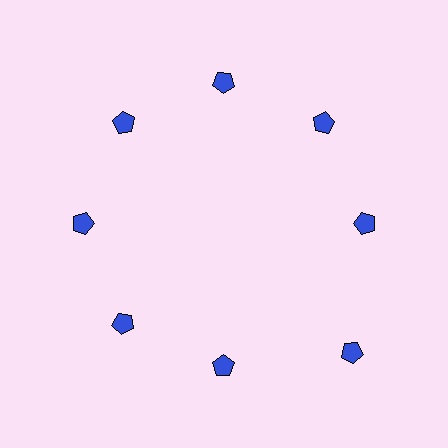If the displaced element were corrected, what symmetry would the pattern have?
It would have 8-fold rotational symmetry — the pattern would map onto itself every 45 degrees.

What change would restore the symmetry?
The symmetry would be restored by moving it inward, back onto the ring so that all 8 pentagons sit at equal angles and equal distance from the center.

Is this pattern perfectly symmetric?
No. The 8 blue pentagons are arranged in a ring, but one element near the 4 o'clock position is pushed outward from the center, breaking the 8-fold rotational symmetry.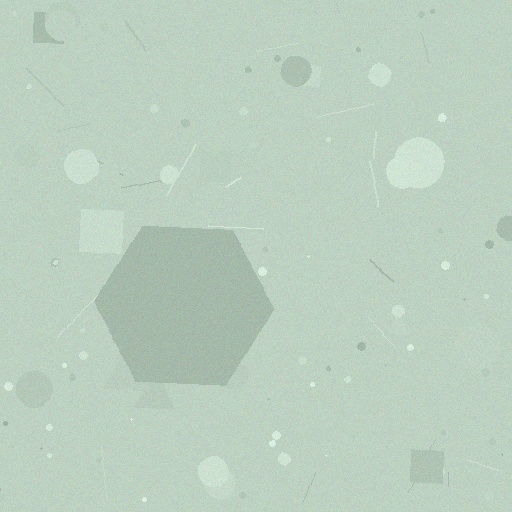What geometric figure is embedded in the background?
A hexagon is embedded in the background.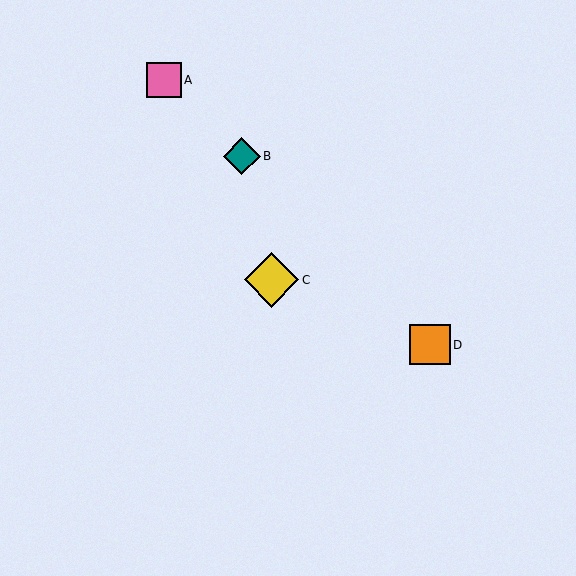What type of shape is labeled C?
Shape C is a yellow diamond.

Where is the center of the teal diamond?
The center of the teal diamond is at (242, 156).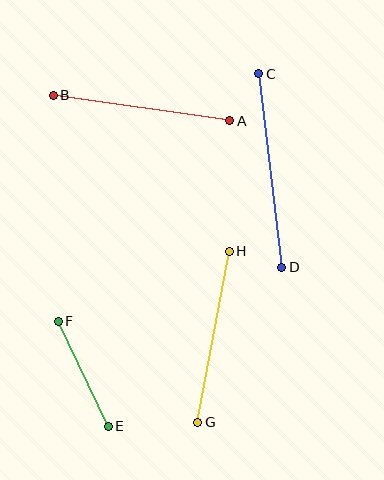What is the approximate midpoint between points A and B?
The midpoint is at approximately (142, 108) pixels.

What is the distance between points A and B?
The distance is approximately 178 pixels.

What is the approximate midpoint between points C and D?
The midpoint is at approximately (270, 170) pixels.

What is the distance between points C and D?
The distance is approximately 195 pixels.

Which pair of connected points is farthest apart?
Points C and D are farthest apart.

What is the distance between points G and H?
The distance is approximately 174 pixels.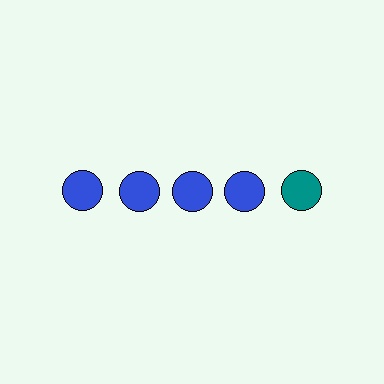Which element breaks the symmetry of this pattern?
The teal circle in the top row, rightmost column breaks the symmetry. All other shapes are blue circles.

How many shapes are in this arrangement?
There are 5 shapes arranged in a grid pattern.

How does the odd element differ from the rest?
It has a different color: teal instead of blue.